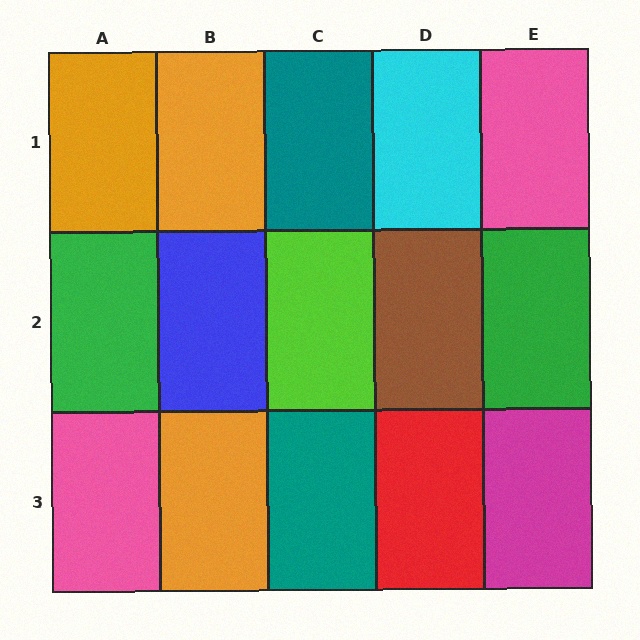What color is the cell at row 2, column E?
Green.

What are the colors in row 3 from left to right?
Pink, orange, teal, red, magenta.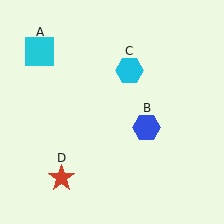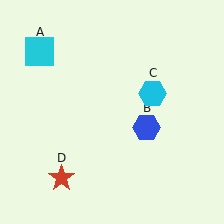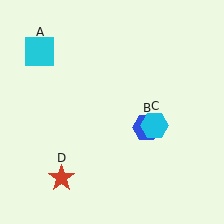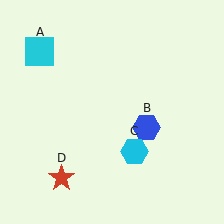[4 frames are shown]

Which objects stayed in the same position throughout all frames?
Cyan square (object A) and blue hexagon (object B) and red star (object D) remained stationary.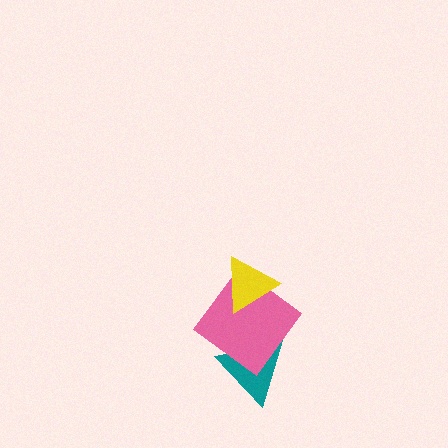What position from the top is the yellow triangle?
The yellow triangle is 1st from the top.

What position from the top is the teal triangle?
The teal triangle is 3rd from the top.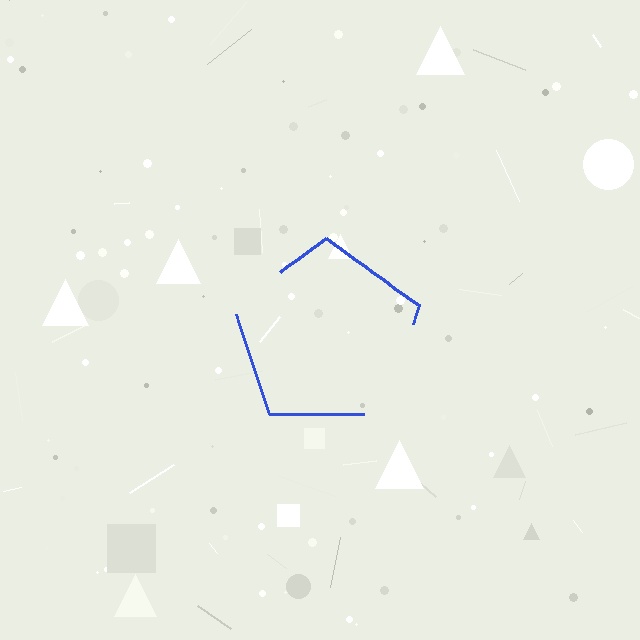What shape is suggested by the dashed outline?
The dashed outline suggests a pentagon.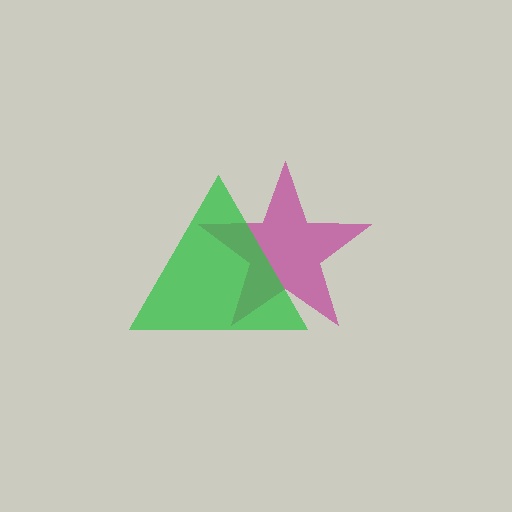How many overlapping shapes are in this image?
There are 2 overlapping shapes in the image.